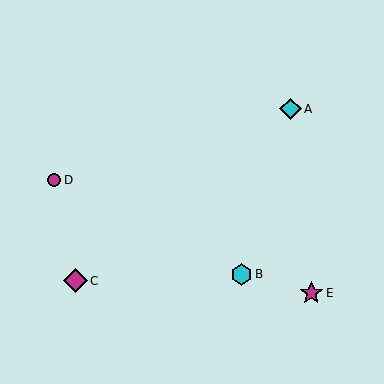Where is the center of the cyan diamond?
The center of the cyan diamond is at (290, 109).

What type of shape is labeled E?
Shape E is a magenta star.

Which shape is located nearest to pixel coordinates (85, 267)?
The magenta diamond (labeled C) at (75, 281) is nearest to that location.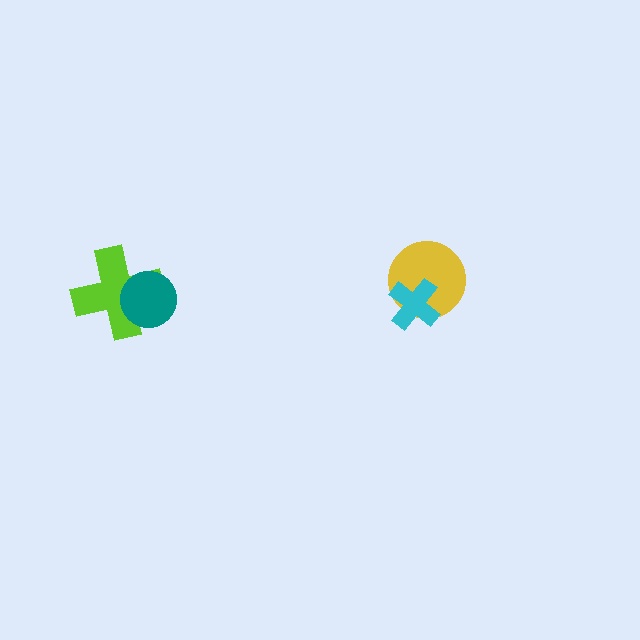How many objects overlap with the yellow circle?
1 object overlaps with the yellow circle.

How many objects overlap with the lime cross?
1 object overlaps with the lime cross.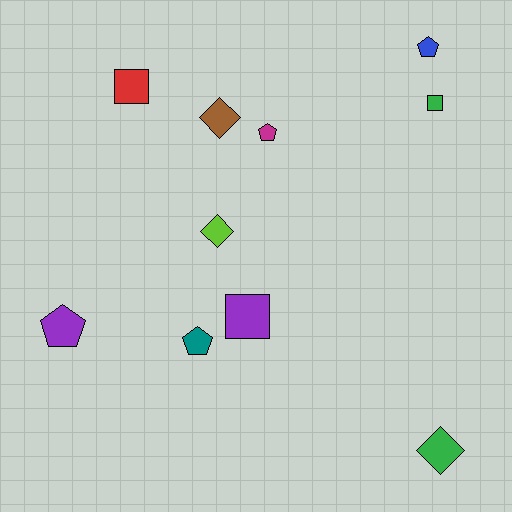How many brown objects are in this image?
There is 1 brown object.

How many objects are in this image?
There are 10 objects.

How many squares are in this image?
There are 3 squares.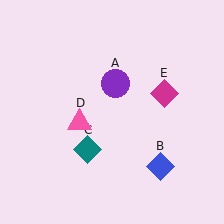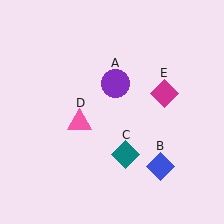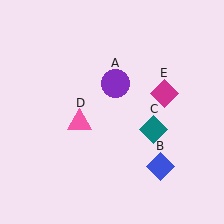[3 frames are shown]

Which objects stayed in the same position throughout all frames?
Purple circle (object A) and blue diamond (object B) and pink triangle (object D) and magenta diamond (object E) remained stationary.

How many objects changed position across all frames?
1 object changed position: teal diamond (object C).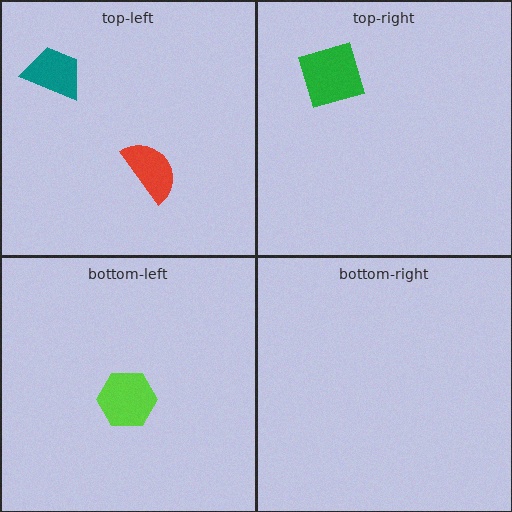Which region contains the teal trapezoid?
The top-left region.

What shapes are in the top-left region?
The teal trapezoid, the red semicircle.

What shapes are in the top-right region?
The green diamond.